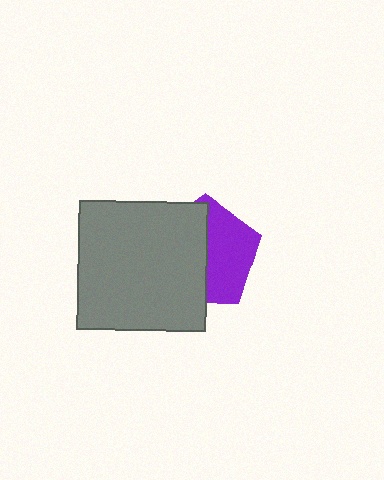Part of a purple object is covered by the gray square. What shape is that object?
It is a pentagon.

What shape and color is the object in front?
The object in front is a gray square.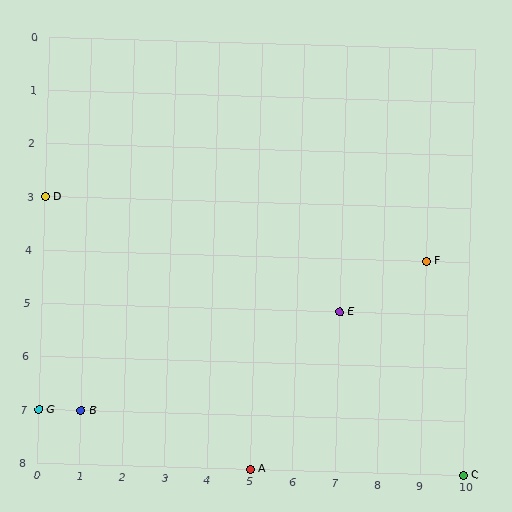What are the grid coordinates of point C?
Point C is at grid coordinates (10, 8).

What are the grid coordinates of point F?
Point F is at grid coordinates (9, 4).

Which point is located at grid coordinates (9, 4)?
Point F is at (9, 4).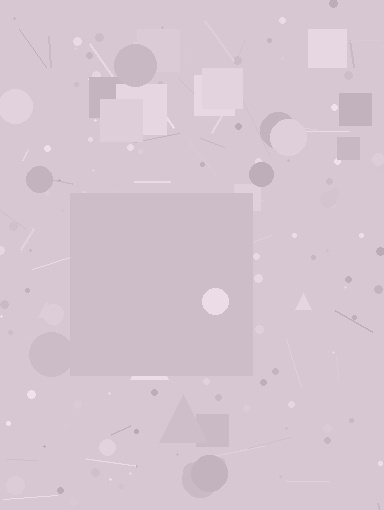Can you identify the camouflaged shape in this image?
The camouflaged shape is a square.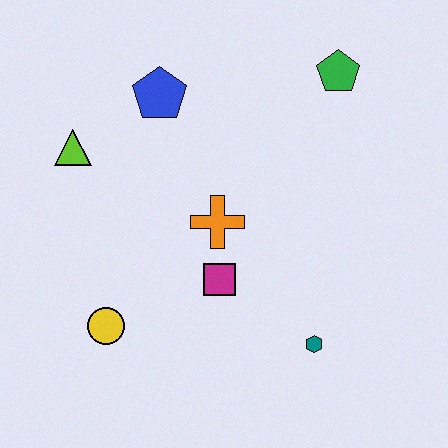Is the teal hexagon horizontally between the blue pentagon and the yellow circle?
No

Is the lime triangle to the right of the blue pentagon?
No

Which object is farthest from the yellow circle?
The green pentagon is farthest from the yellow circle.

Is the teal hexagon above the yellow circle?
No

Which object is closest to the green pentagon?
The blue pentagon is closest to the green pentagon.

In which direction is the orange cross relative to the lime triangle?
The orange cross is to the right of the lime triangle.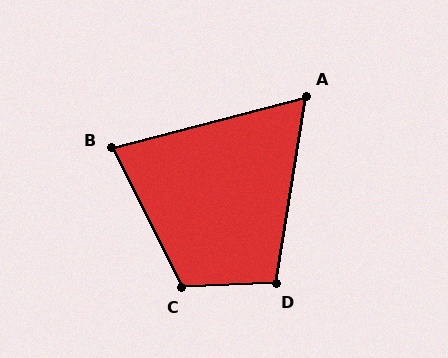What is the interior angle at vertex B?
Approximately 78 degrees (acute).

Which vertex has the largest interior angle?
C, at approximately 114 degrees.